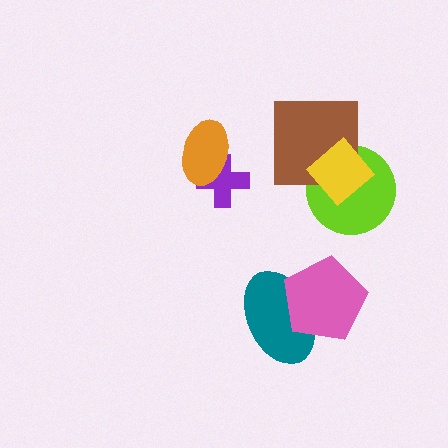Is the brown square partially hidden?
Yes, it is partially covered by another shape.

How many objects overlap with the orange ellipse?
1 object overlaps with the orange ellipse.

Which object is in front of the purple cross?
The orange ellipse is in front of the purple cross.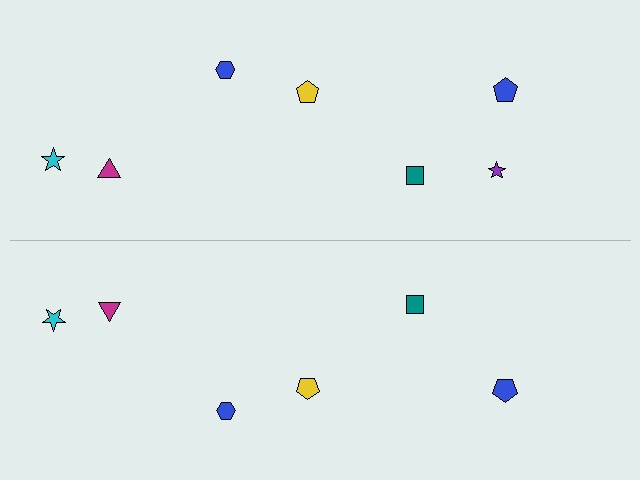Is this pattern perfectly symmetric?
No, the pattern is not perfectly symmetric. A purple star is missing from the bottom side.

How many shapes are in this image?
There are 13 shapes in this image.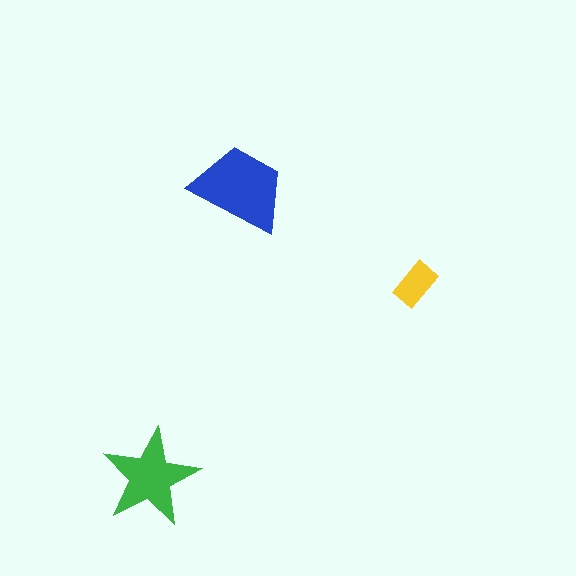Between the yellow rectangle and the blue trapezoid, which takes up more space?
The blue trapezoid.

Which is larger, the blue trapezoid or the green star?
The blue trapezoid.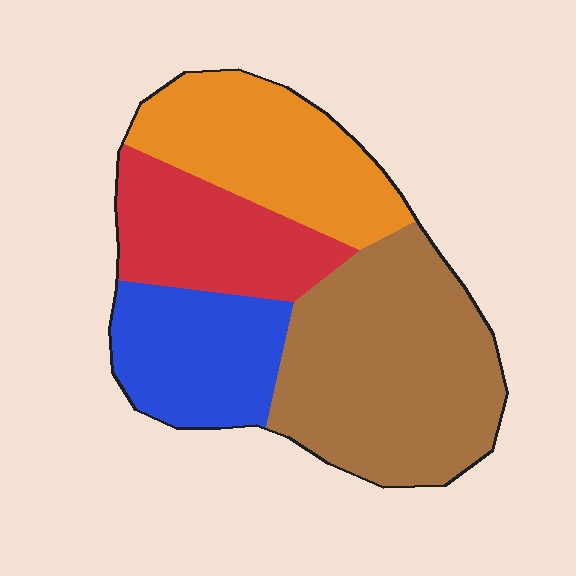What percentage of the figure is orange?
Orange takes up about one quarter (1/4) of the figure.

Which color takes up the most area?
Brown, at roughly 40%.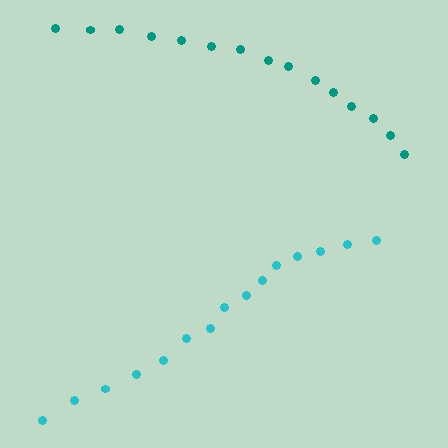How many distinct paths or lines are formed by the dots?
There are 2 distinct paths.